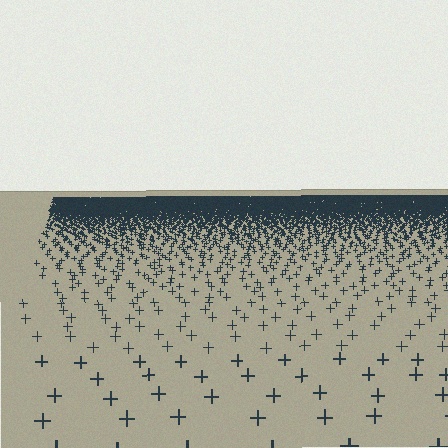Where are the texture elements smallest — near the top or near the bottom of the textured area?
Near the top.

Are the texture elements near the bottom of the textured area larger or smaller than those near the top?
Larger. Near the bottom, elements are closer to the viewer and appear at a bigger on-screen size.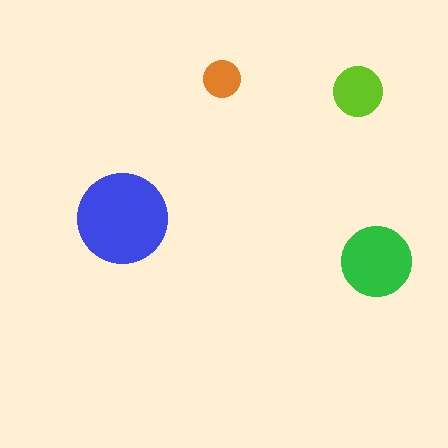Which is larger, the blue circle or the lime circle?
The blue one.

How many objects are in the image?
There are 4 objects in the image.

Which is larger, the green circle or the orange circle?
The green one.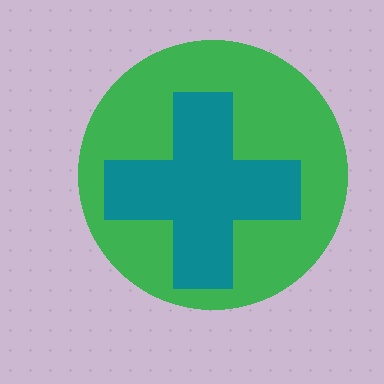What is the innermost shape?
The teal cross.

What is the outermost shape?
The green circle.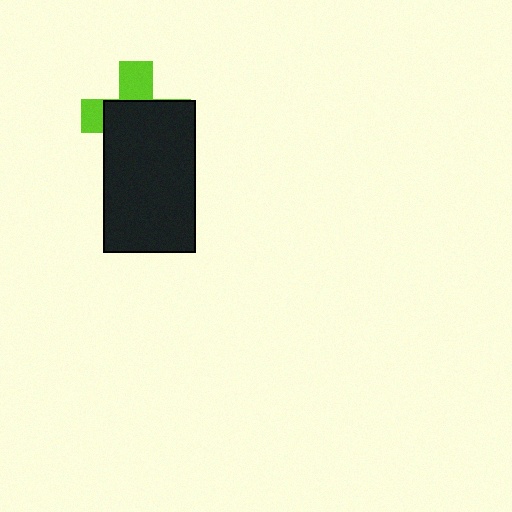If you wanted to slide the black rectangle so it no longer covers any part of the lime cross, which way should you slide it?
Slide it down — that is the most direct way to separate the two shapes.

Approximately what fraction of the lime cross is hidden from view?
Roughly 68% of the lime cross is hidden behind the black rectangle.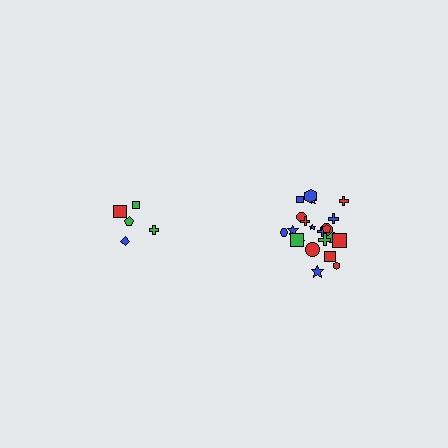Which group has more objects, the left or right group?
The right group.